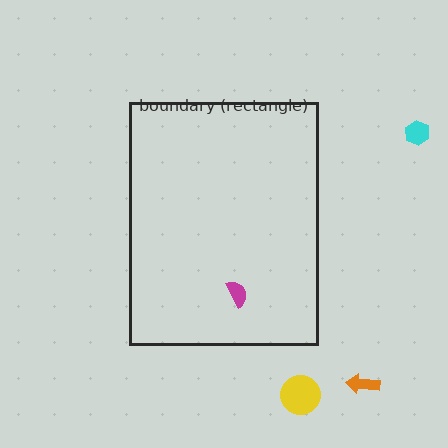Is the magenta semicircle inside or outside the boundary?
Inside.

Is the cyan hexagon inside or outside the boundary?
Outside.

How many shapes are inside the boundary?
1 inside, 3 outside.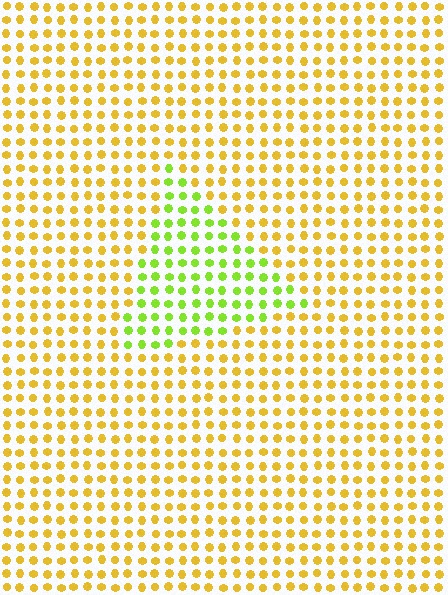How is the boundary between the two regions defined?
The boundary is defined purely by a slight shift in hue (about 45 degrees). Spacing, size, and orientation are identical on both sides.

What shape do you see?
I see a triangle.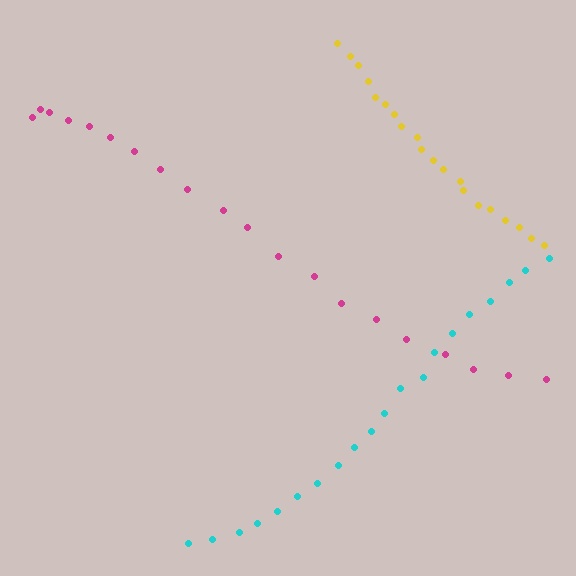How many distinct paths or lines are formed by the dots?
There are 3 distinct paths.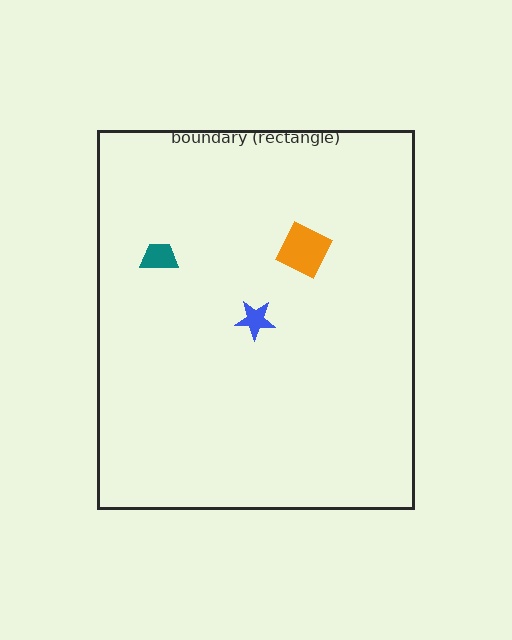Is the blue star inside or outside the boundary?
Inside.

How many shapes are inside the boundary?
3 inside, 0 outside.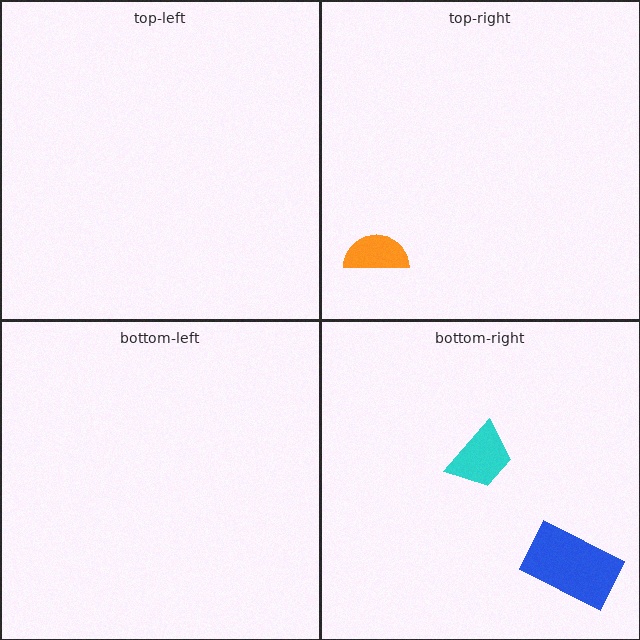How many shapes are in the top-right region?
1.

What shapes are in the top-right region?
The orange semicircle.